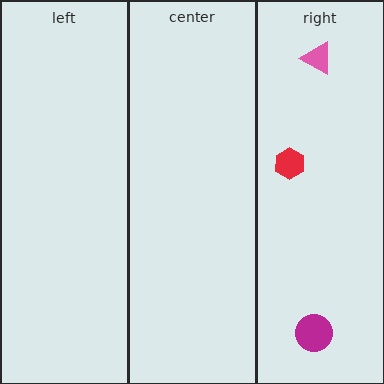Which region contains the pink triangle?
The right region.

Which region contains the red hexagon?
The right region.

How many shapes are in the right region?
3.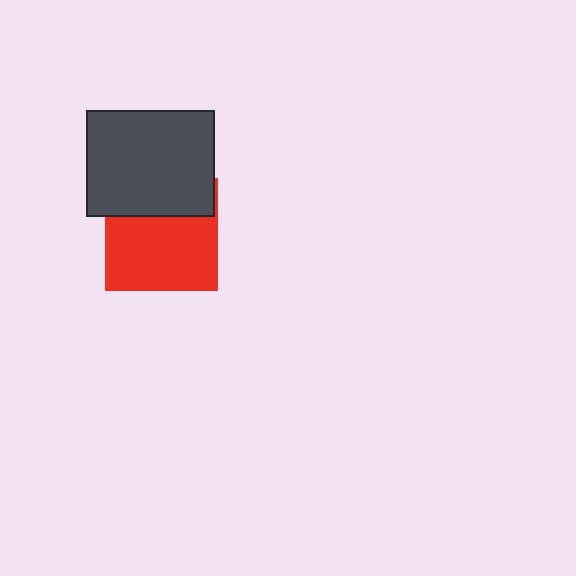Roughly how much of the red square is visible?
Most of it is visible (roughly 66%).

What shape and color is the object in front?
The object in front is a dark gray rectangle.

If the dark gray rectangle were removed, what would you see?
You would see the complete red square.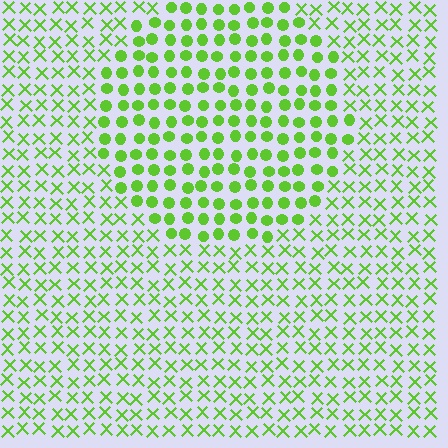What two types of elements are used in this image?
The image uses circles inside the circle region and X marks outside it.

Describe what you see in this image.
The image is filled with small lime elements arranged in a uniform grid. A circle-shaped region contains circles, while the surrounding area contains X marks. The boundary is defined purely by the change in element shape.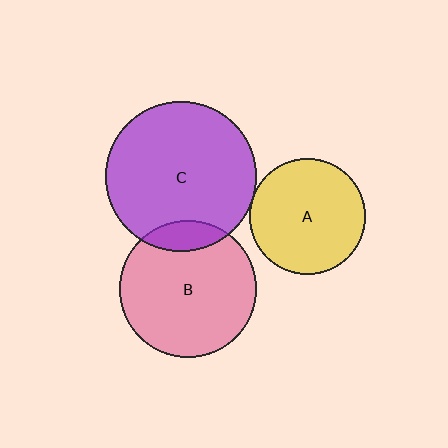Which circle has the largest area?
Circle C (purple).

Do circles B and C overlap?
Yes.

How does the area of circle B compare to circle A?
Approximately 1.4 times.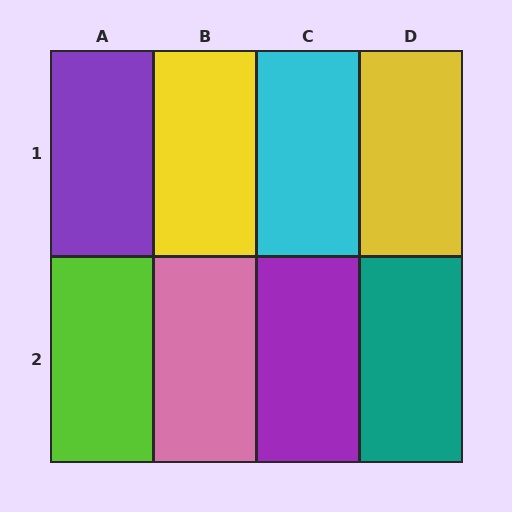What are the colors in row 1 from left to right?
Purple, yellow, cyan, yellow.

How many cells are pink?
1 cell is pink.